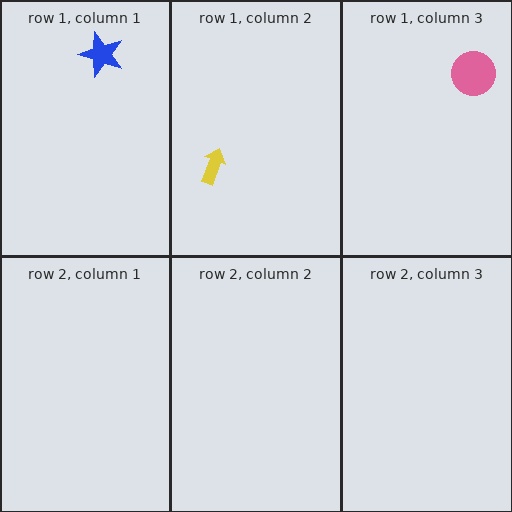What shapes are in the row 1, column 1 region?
The blue star.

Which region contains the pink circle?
The row 1, column 3 region.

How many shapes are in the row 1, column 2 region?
1.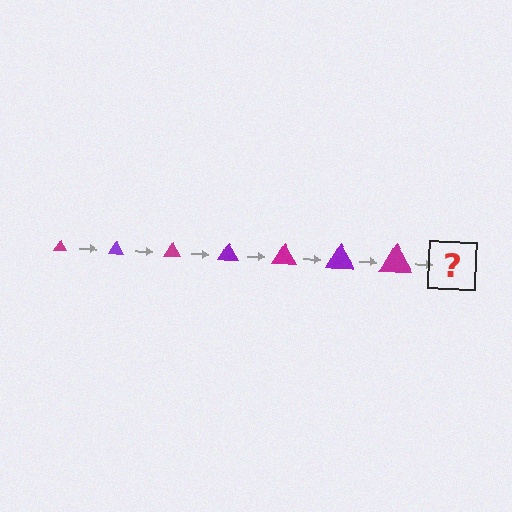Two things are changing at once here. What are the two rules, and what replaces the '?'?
The two rules are that the triangle grows larger each step and the color cycles through magenta and purple. The '?' should be a purple triangle, larger than the previous one.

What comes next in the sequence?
The next element should be a purple triangle, larger than the previous one.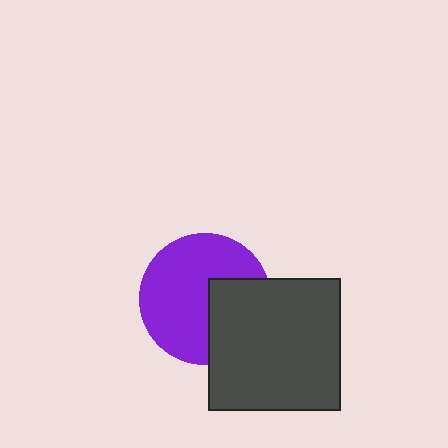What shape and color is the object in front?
The object in front is a dark gray square.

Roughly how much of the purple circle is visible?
Most of it is visible (roughly 66%).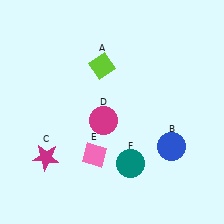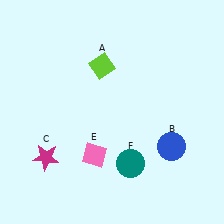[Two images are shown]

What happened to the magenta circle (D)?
The magenta circle (D) was removed in Image 2. It was in the bottom-left area of Image 1.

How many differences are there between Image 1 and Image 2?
There is 1 difference between the two images.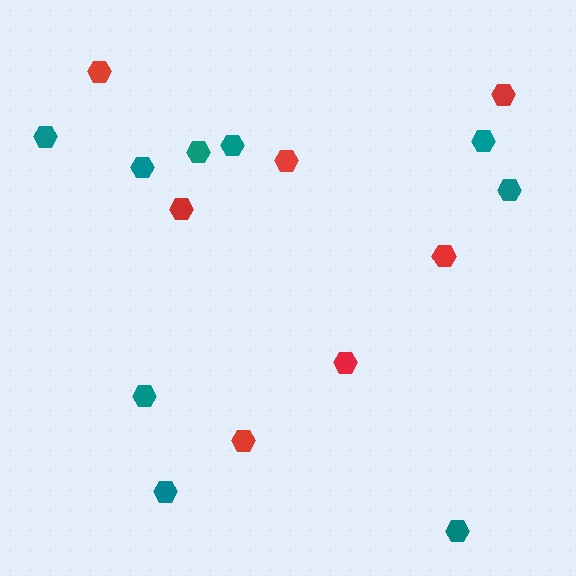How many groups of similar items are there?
There are 2 groups: one group of teal hexagons (9) and one group of red hexagons (7).